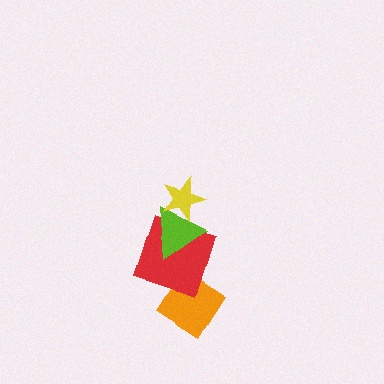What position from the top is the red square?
The red square is 3rd from the top.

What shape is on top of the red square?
The lime triangle is on top of the red square.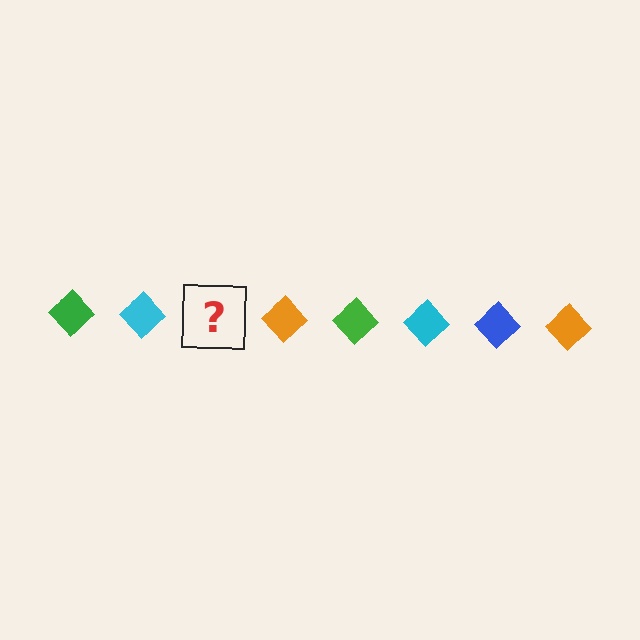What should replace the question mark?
The question mark should be replaced with a blue diamond.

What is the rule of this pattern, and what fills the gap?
The rule is that the pattern cycles through green, cyan, blue, orange diamonds. The gap should be filled with a blue diamond.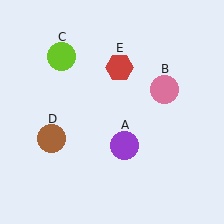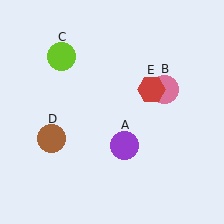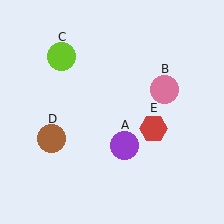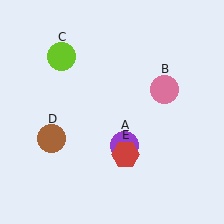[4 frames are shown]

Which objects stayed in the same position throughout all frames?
Purple circle (object A) and pink circle (object B) and lime circle (object C) and brown circle (object D) remained stationary.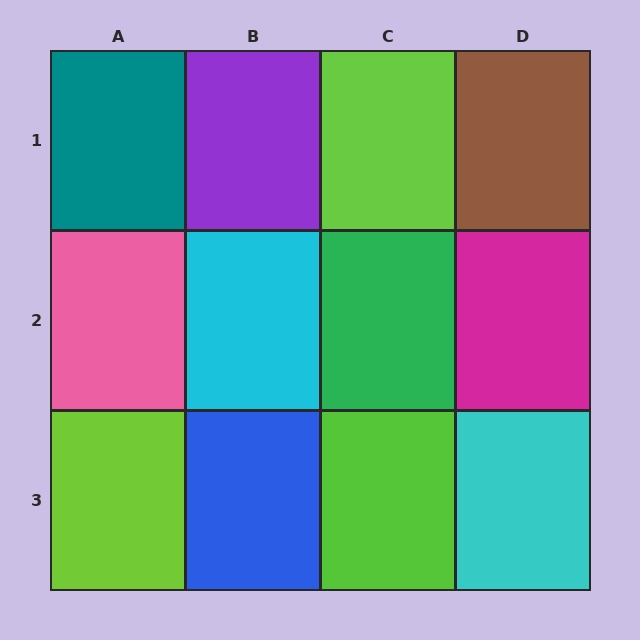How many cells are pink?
1 cell is pink.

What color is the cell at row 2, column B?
Cyan.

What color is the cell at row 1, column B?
Purple.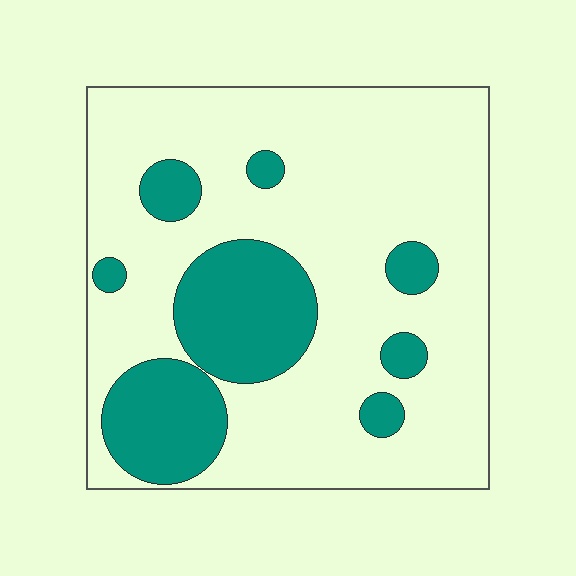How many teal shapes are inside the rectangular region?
8.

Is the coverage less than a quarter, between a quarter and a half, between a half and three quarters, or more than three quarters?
Less than a quarter.